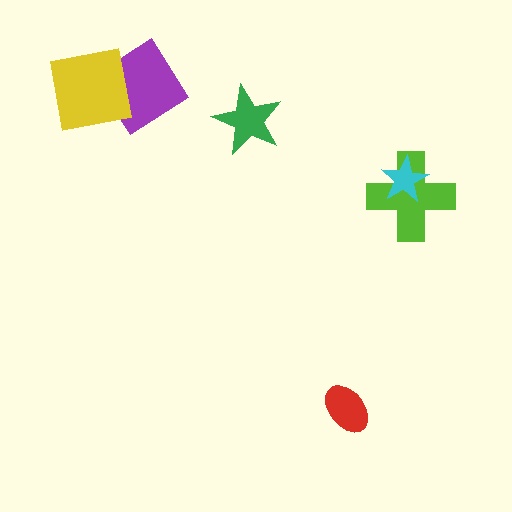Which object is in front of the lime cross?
The cyan star is in front of the lime cross.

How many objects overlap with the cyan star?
1 object overlaps with the cyan star.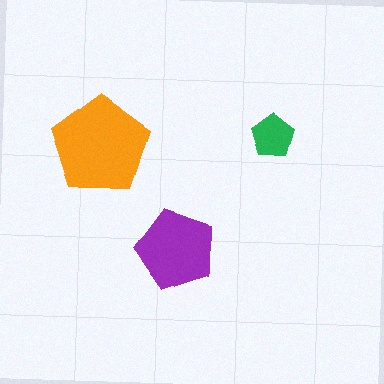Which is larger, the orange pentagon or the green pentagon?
The orange one.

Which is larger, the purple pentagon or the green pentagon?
The purple one.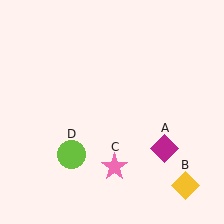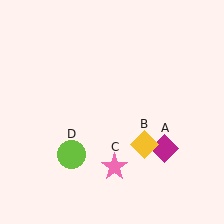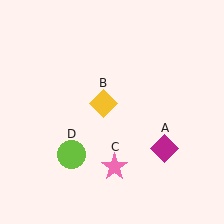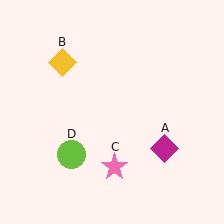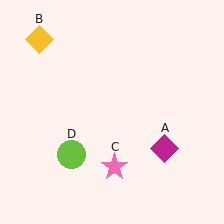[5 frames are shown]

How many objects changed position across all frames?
1 object changed position: yellow diamond (object B).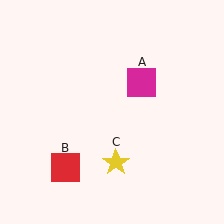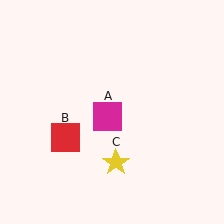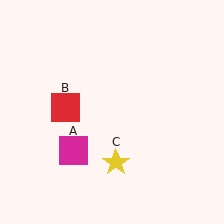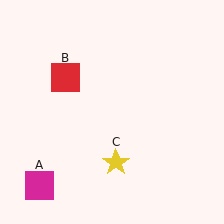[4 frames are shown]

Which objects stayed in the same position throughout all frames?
Yellow star (object C) remained stationary.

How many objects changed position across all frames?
2 objects changed position: magenta square (object A), red square (object B).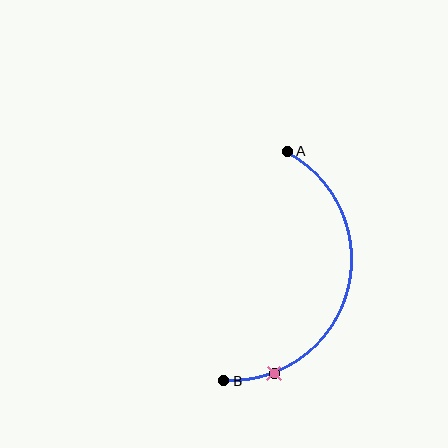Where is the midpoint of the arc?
The arc midpoint is the point on the curve farthest from the straight line joining A and B. It sits to the right of that line.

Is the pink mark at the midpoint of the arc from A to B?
No. The pink mark lies on the arc but is closer to endpoint B. The arc midpoint would be at the point on the curve equidistant along the arc from both A and B.